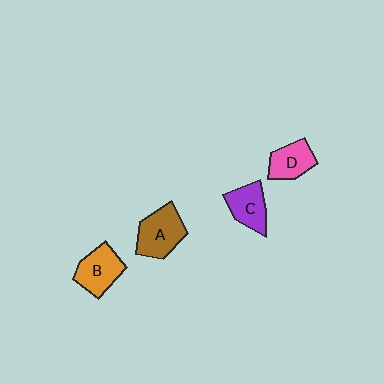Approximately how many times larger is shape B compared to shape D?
Approximately 1.2 times.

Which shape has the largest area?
Shape A (brown).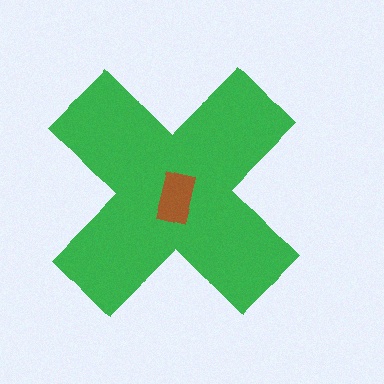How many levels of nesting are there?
2.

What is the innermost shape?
The brown rectangle.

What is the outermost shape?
The green cross.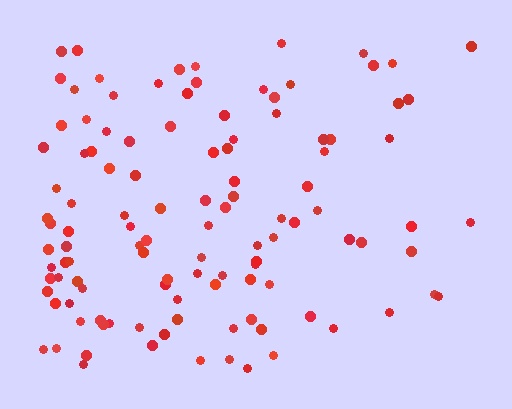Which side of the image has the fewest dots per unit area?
The right.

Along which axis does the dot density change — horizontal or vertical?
Horizontal.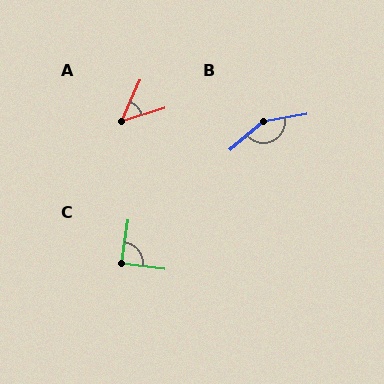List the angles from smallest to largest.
A (48°), C (89°), B (150°).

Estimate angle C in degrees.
Approximately 89 degrees.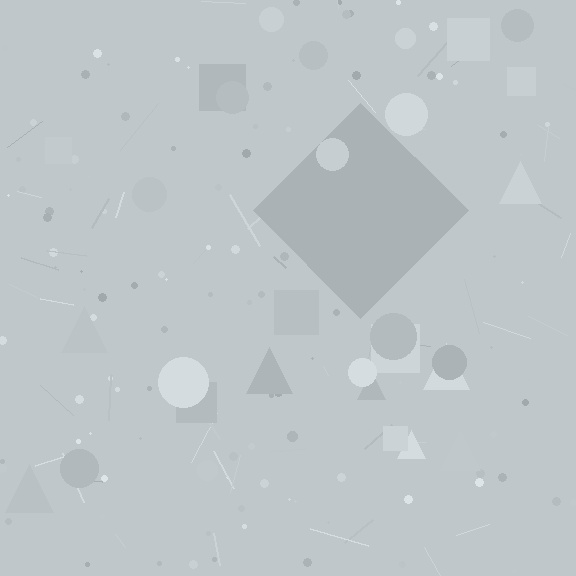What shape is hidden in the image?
A diamond is hidden in the image.